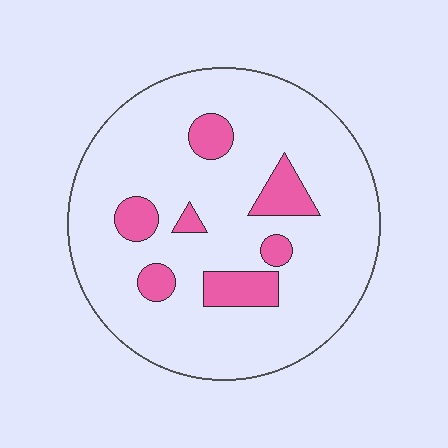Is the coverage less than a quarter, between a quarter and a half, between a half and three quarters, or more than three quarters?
Less than a quarter.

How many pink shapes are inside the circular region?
7.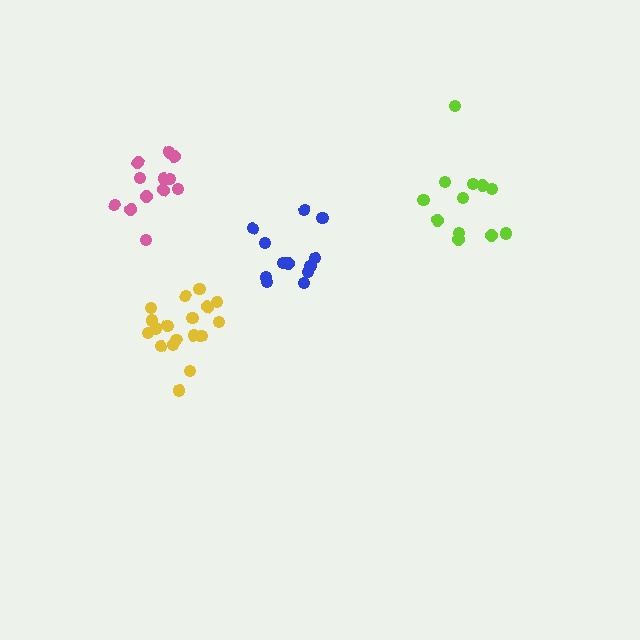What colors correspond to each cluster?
The clusters are colored: blue, lime, yellow, pink.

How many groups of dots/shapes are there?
There are 4 groups.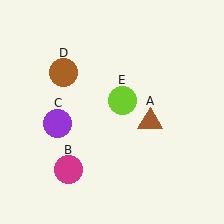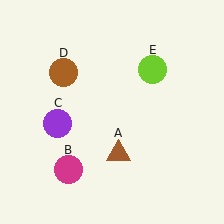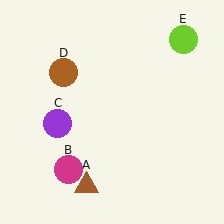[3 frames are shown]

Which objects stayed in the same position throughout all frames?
Magenta circle (object B) and purple circle (object C) and brown circle (object D) remained stationary.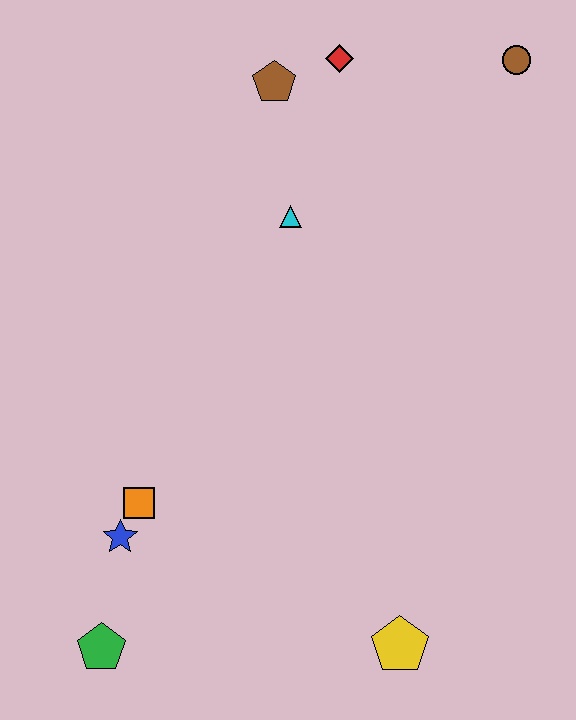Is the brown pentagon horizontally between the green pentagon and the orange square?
No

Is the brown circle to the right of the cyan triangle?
Yes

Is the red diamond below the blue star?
No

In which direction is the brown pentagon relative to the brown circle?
The brown pentagon is to the left of the brown circle.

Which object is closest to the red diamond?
The brown pentagon is closest to the red diamond.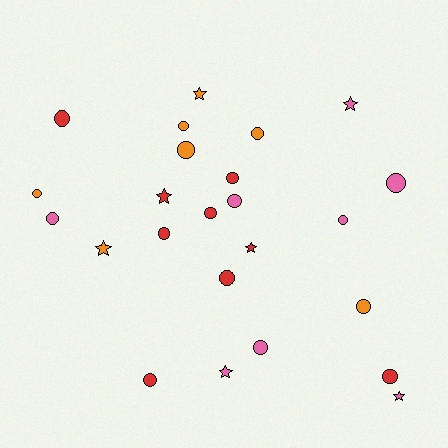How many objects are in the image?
There are 24 objects.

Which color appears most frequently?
Red, with 9 objects.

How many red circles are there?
There are 7 red circles.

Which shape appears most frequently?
Circle, with 17 objects.